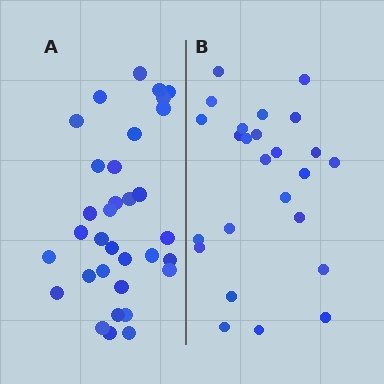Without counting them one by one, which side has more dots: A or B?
Region A (the left region) has more dots.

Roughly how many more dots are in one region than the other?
Region A has roughly 8 or so more dots than region B.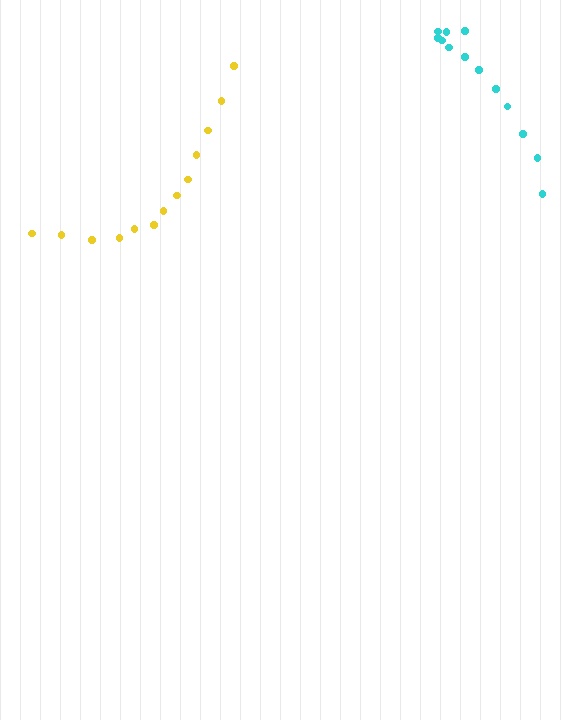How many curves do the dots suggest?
There are 2 distinct paths.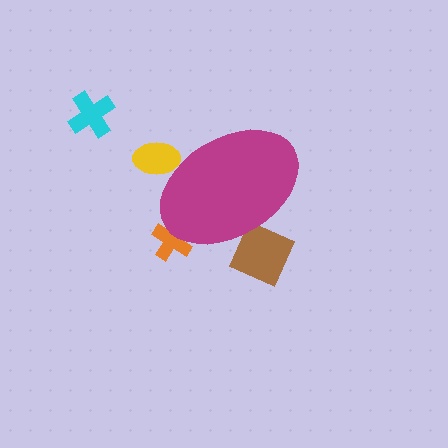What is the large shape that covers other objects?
A magenta ellipse.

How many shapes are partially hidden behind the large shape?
3 shapes are partially hidden.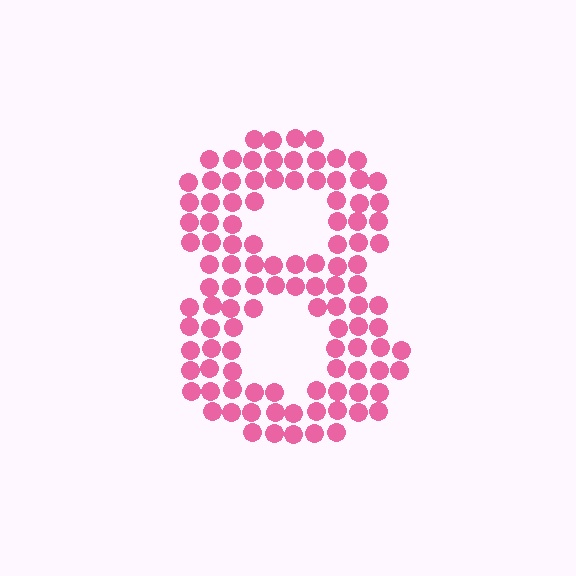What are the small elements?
The small elements are circles.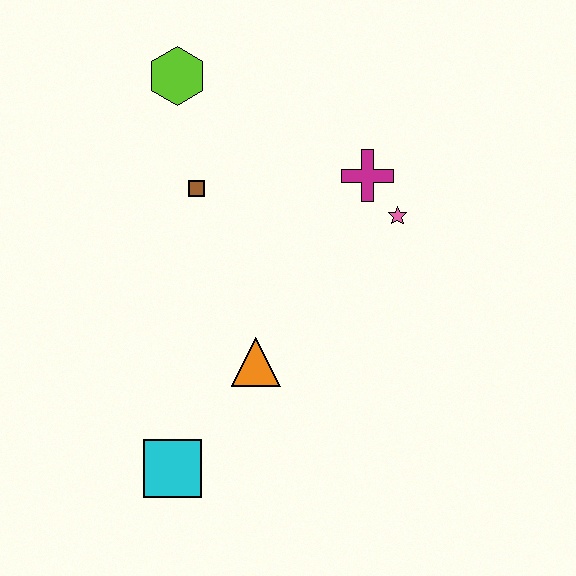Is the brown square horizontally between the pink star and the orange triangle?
No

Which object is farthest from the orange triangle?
The lime hexagon is farthest from the orange triangle.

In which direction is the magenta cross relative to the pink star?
The magenta cross is above the pink star.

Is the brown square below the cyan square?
No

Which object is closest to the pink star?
The magenta cross is closest to the pink star.